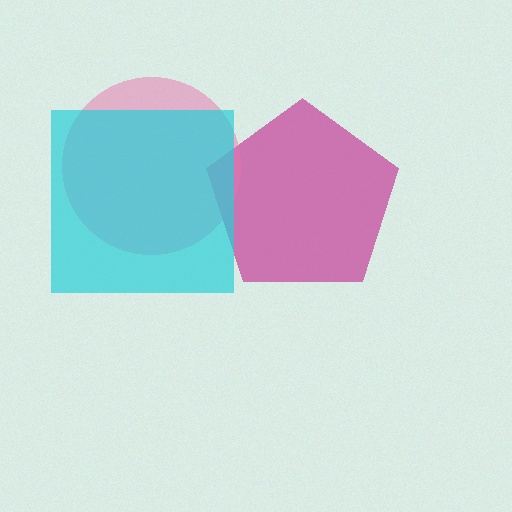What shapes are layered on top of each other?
The layered shapes are: a magenta pentagon, a pink circle, a cyan square.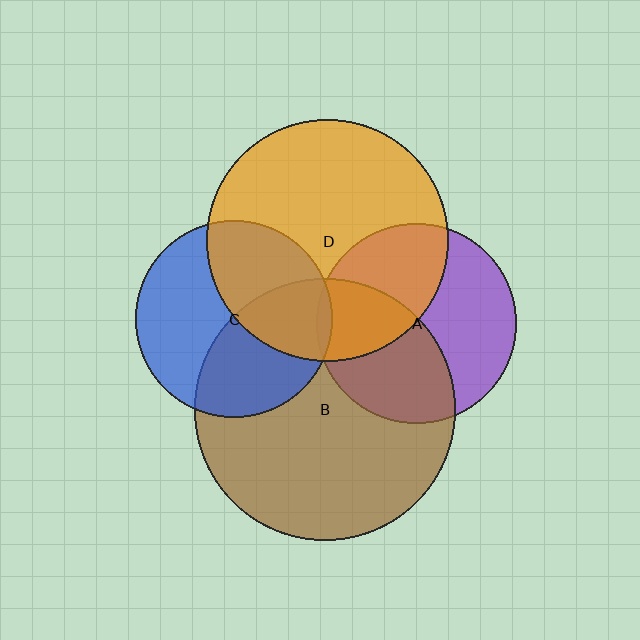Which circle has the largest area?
Circle B (brown).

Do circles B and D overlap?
Yes.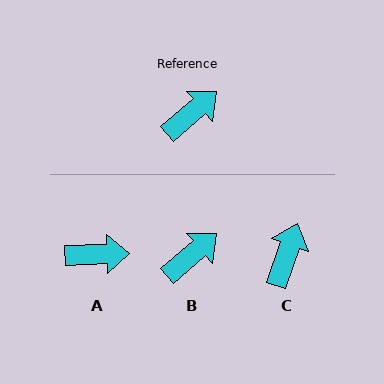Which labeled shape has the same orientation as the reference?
B.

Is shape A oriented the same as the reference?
No, it is off by about 38 degrees.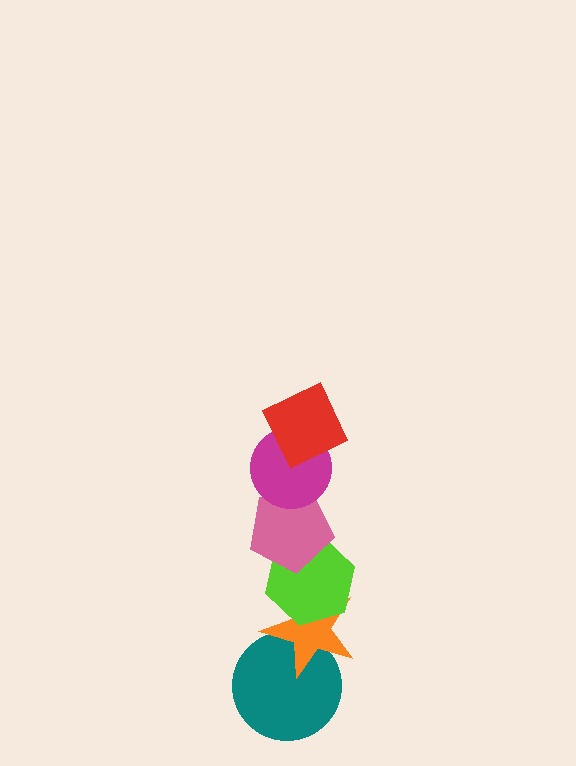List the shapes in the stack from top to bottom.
From top to bottom: the red diamond, the magenta circle, the pink pentagon, the lime hexagon, the orange star, the teal circle.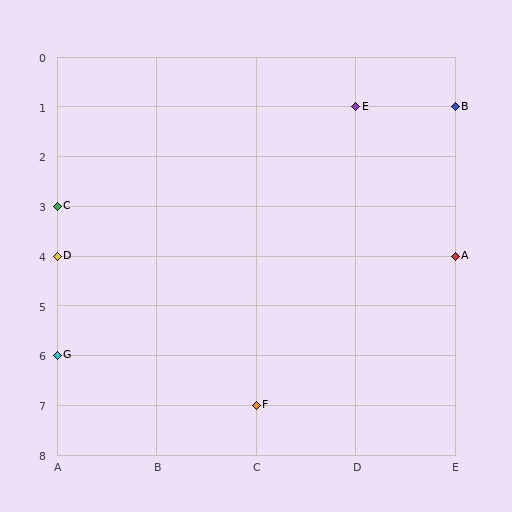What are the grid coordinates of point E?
Point E is at grid coordinates (D, 1).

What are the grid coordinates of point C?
Point C is at grid coordinates (A, 3).